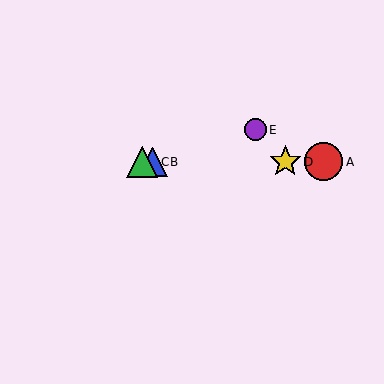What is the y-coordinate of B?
Object B is at y≈162.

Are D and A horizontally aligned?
Yes, both are at y≈162.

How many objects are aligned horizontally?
4 objects (A, B, C, D) are aligned horizontally.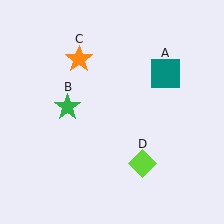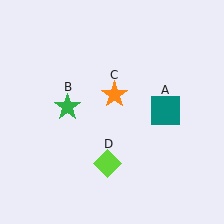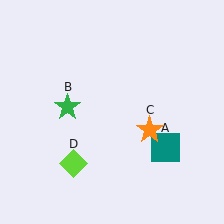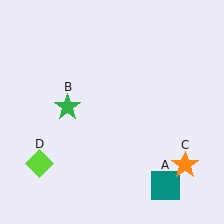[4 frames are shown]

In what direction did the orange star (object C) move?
The orange star (object C) moved down and to the right.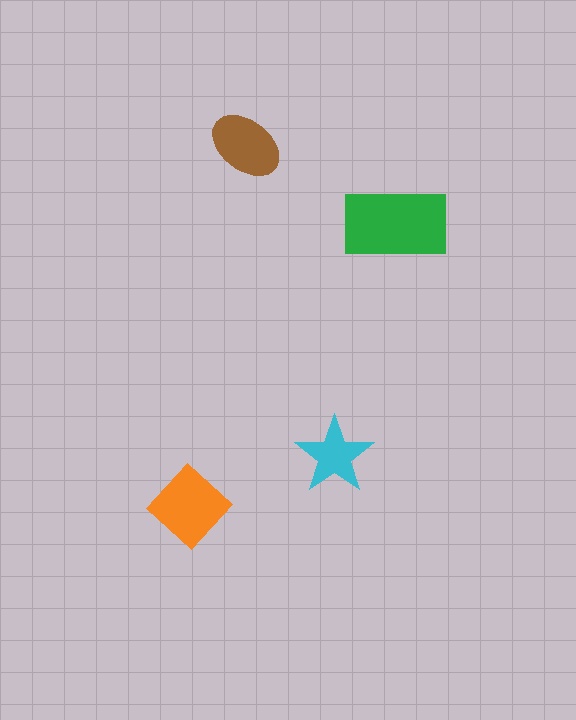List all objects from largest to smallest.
The green rectangle, the orange diamond, the brown ellipse, the cyan star.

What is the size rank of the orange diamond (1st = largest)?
2nd.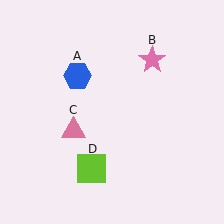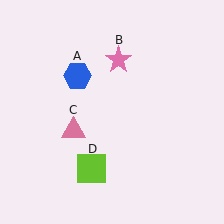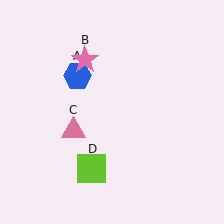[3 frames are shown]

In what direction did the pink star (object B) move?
The pink star (object B) moved left.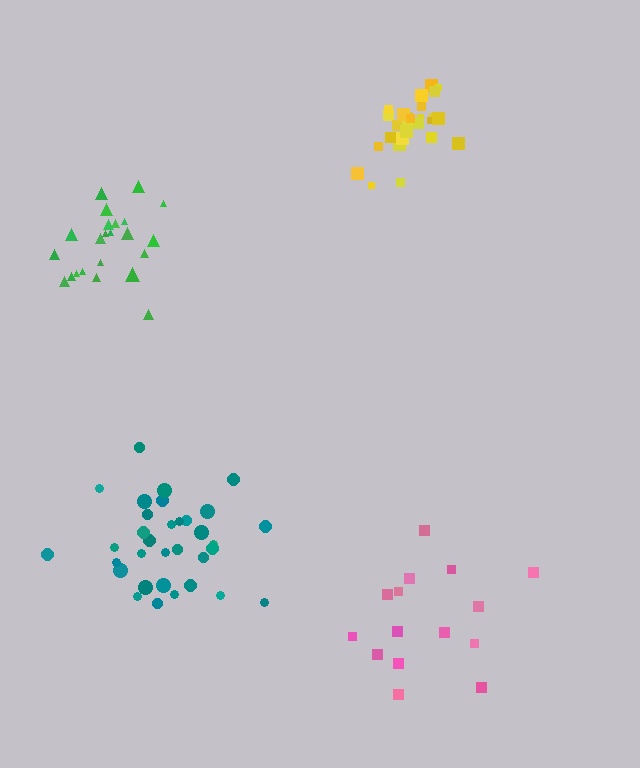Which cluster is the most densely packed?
Yellow.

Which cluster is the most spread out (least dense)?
Pink.